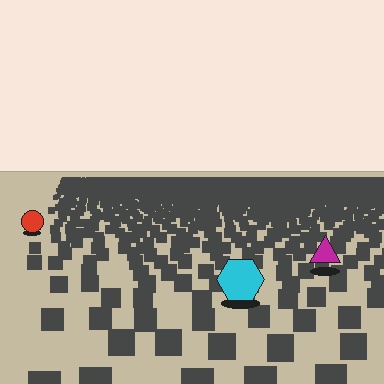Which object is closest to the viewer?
The cyan hexagon is closest. The texture marks near it are larger and more spread out.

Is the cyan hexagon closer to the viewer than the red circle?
Yes. The cyan hexagon is closer — you can tell from the texture gradient: the ground texture is coarser near it.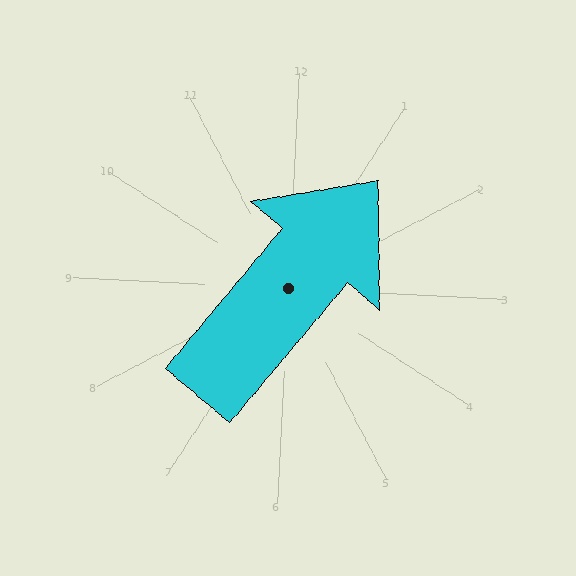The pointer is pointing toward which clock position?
Roughly 1 o'clock.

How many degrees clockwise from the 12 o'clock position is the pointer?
Approximately 37 degrees.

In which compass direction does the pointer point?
Northeast.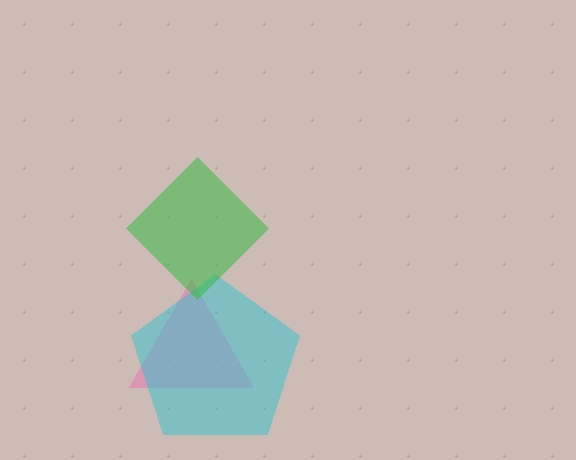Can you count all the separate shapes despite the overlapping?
Yes, there are 3 separate shapes.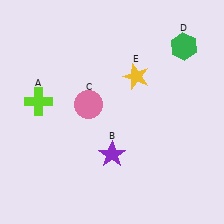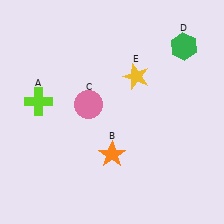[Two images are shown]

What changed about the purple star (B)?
In Image 1, B is purple. In Image 2, it changed to orange.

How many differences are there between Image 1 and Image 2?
There is 1 difference between the two images.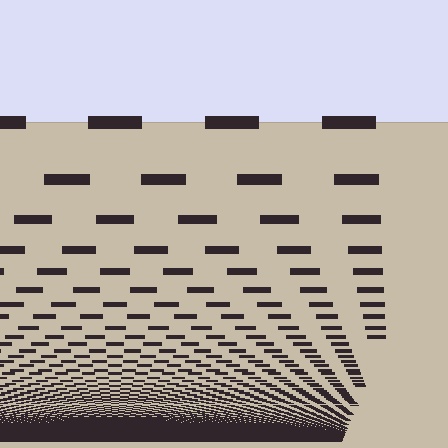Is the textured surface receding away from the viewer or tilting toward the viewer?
The surface appears to tilt toward the viewer. Texture elements get larger and sparser toward the top.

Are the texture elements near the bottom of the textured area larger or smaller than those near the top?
Smaller. The gradient is inverted — elements near the bottom are smaller and denser.